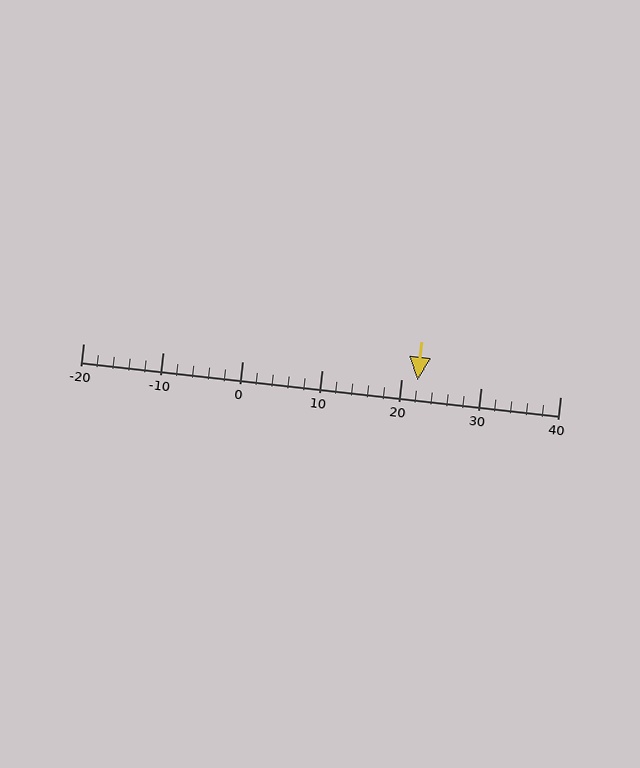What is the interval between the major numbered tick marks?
The major tick marks are spaced 10 units apart.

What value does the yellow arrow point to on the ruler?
The yellow arrow points to approximately 22.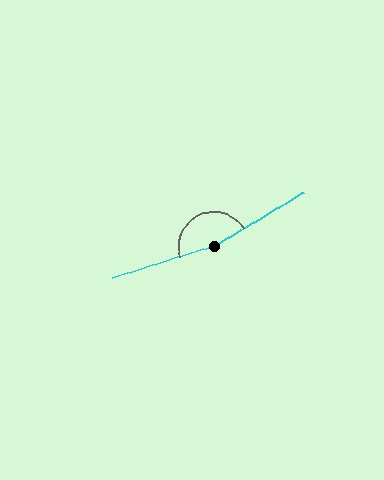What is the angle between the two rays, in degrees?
Approximately 166 degrees.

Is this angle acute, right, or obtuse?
It is obtuse.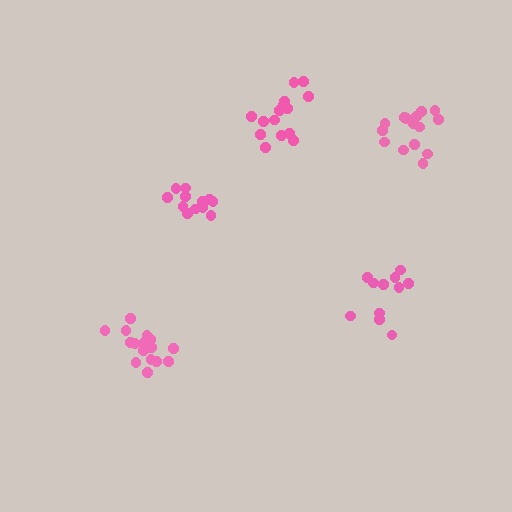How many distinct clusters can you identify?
There are 5 distinct clusters.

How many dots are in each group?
Group 1: 11 dots, Group 2: 15 dots, Group 3: 16 dots, Group 4: 12 dots, Group 5: 15 dots (69 total).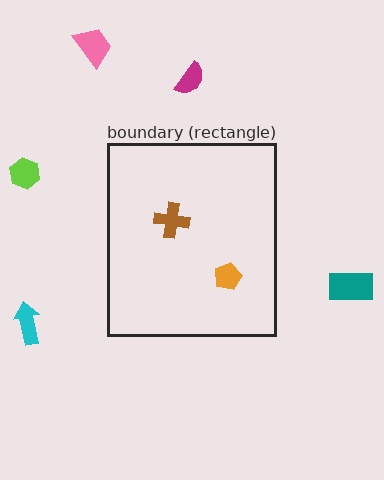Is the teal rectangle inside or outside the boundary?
Outside.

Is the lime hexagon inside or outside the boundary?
Outside.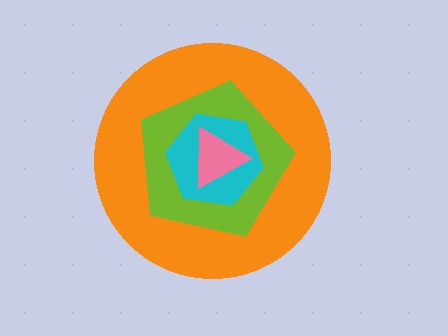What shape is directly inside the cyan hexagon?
The pink triangle.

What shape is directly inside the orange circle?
The lime pentagon.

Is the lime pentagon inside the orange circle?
Yes.